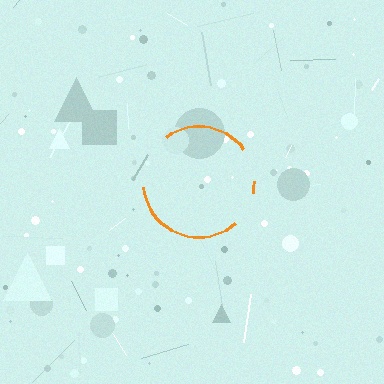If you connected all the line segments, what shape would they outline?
They would outline a circle.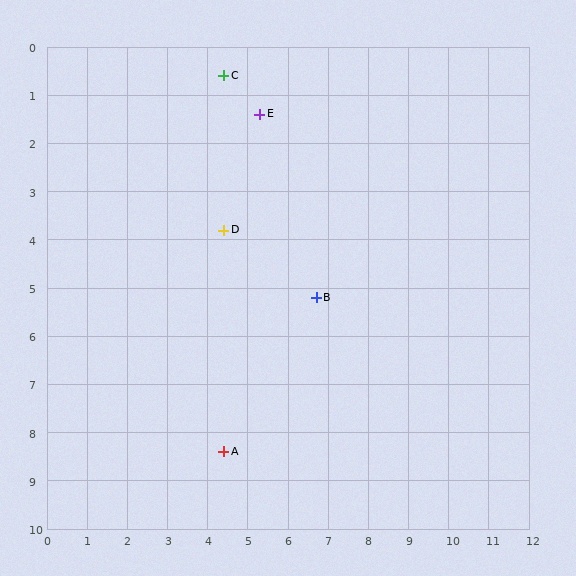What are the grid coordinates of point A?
Point A is at approximately (4.4, 8.4).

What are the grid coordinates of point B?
Point B is at approximately (6.7, 5.2).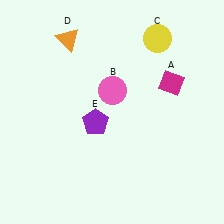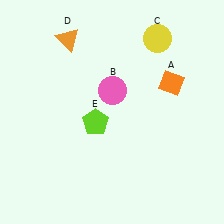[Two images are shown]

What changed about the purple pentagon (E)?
In Image 1, E is purple. In Image 2, it changed to lime.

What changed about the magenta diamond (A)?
In Image 1, A is magenta. In Image 2, it changed to orange.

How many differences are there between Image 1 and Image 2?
There are 2 differences between the two images.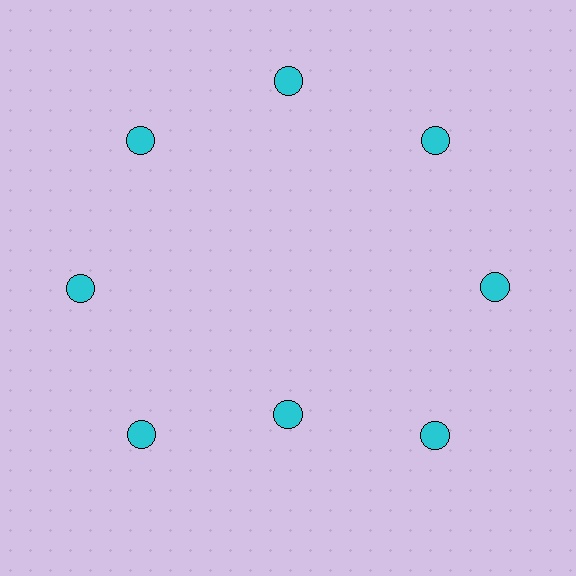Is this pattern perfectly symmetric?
No. The 8 cyan circles are arranged in a ring, but one element near the 6 o'clock position is pulled inward toward the center, breaking the 8-fold rotational symmetry.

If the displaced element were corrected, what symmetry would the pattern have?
It would have 8-fold rotational symmetry — the pattern would map onto itself every 45 degrees.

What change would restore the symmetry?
The symmetry would be restored by moving it outward, back onto the ring so that all 8 circles sit at equal angles and equal distance from the center.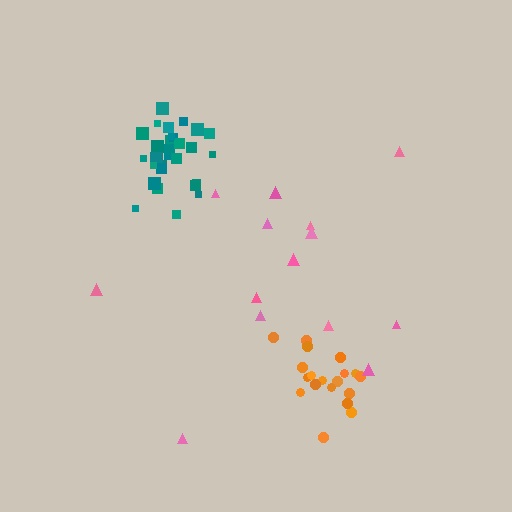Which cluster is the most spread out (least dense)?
Pink.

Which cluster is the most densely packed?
Teal.